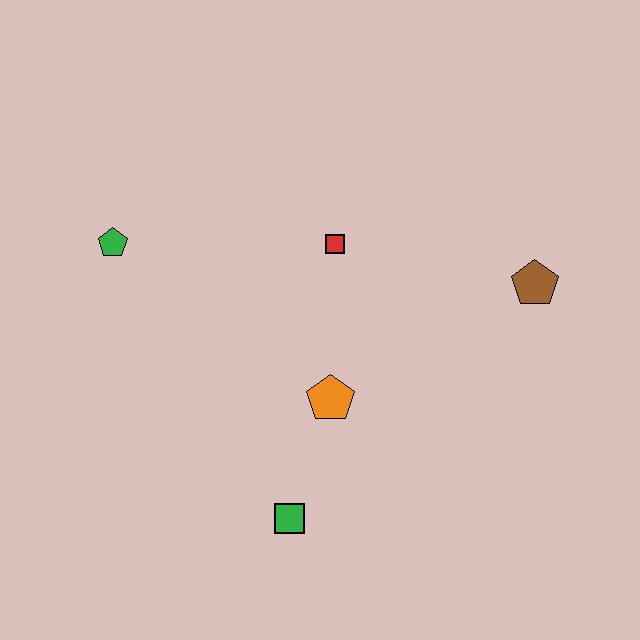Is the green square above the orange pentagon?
No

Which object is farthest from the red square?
The green square is farthest from the red square.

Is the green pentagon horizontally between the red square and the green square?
No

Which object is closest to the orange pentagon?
The green square is closest to the orange pentagon.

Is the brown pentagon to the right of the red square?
Yes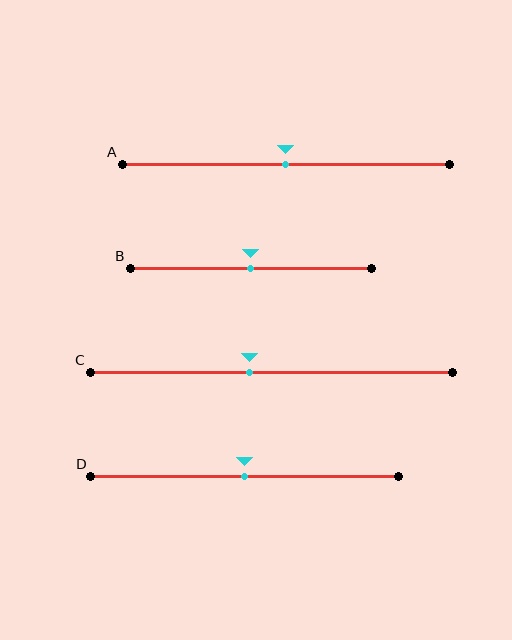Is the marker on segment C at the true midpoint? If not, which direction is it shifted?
No, the marker on segment C is shifted to the left by about 6% of the segment length.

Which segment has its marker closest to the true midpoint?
Segment A has its marker closest to the true midpoint.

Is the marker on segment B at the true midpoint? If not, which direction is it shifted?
Yes, the marker on segment B is at the true midpoint.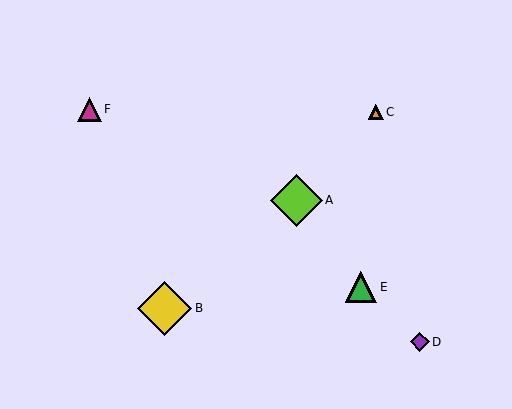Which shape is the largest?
The yellow diamond (labeled B) is the largest.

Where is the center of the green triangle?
The center of the green triangle is at (361, 287).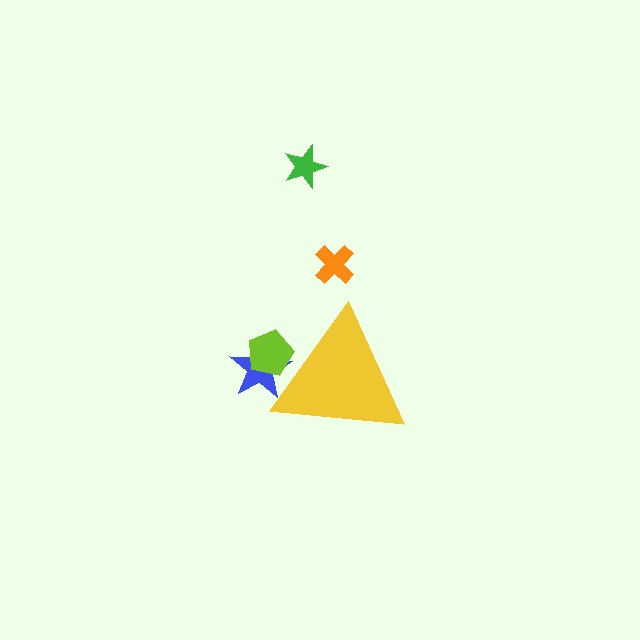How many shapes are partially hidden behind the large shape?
2 shapes are partially hidden.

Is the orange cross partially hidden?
No, the orange cross is fully visible.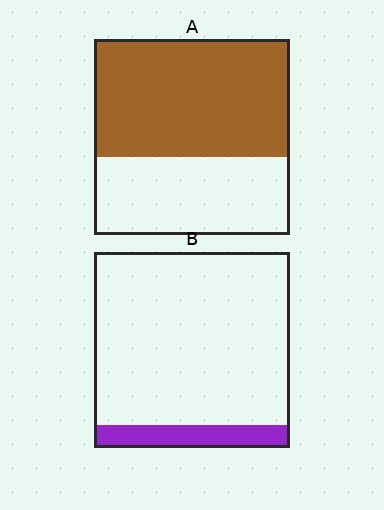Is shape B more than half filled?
No.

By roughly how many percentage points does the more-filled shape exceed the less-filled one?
By roughly 50 percentage points (A over B).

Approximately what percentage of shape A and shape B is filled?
A is approximately 60% and B is approximately 10%.